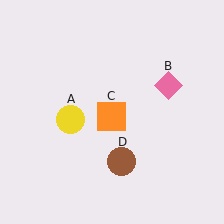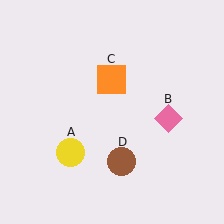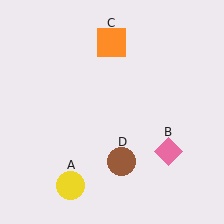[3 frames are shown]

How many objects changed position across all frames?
3 objects changed position: yellow circle (object A), pink diamond (object B), orange square (object C).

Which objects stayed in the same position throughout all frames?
Brown circle (object D) remained stationary.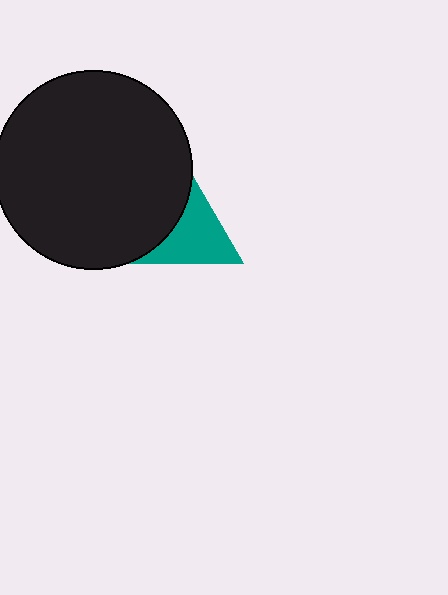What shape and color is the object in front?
The object in front is a black circle.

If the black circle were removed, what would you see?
You would see the complete teal triangle.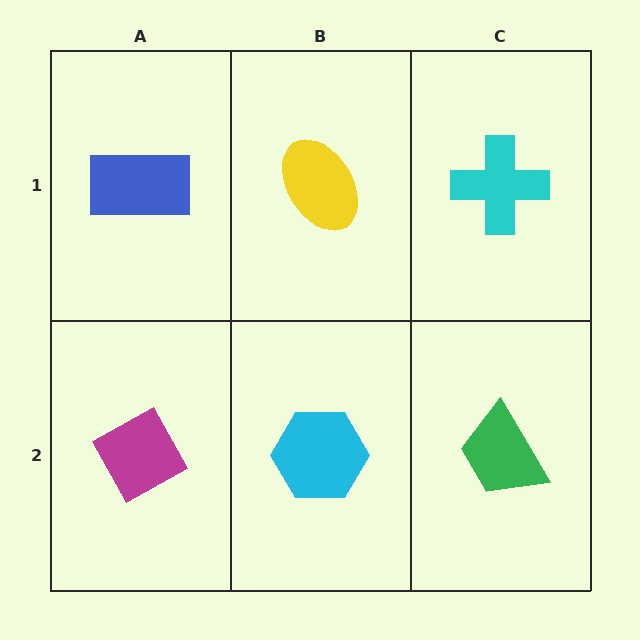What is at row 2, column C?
A green trapezoid.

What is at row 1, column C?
A cyan cross.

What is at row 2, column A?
A magenta diamond.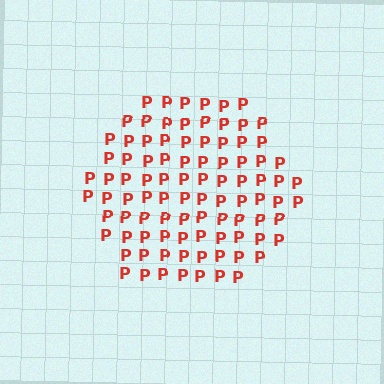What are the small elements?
The small elements are letter P's.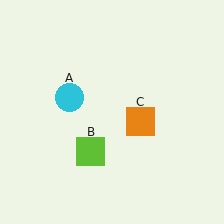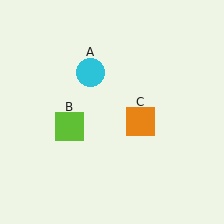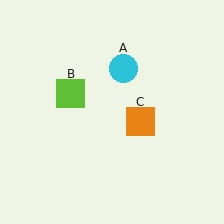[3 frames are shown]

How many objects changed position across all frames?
2 objects changed position: cyan circle (object A), lime square (object B).